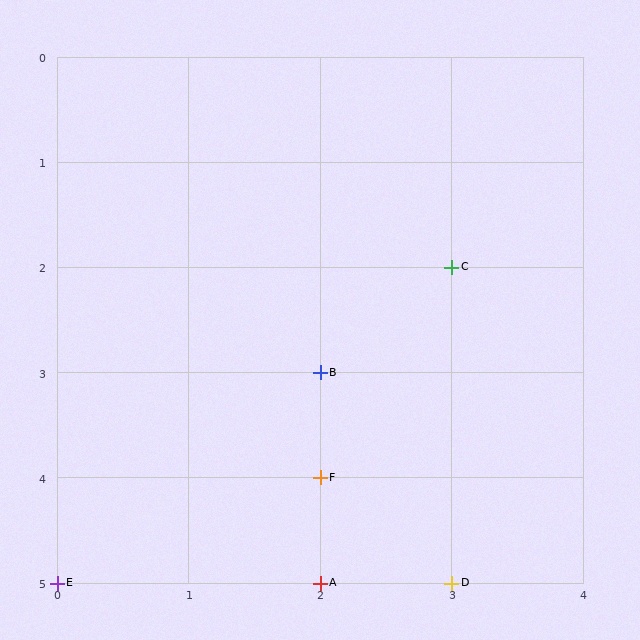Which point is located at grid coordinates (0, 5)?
Point E is at (0, 5).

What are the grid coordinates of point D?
Point D is at grid coordinates (3, 5).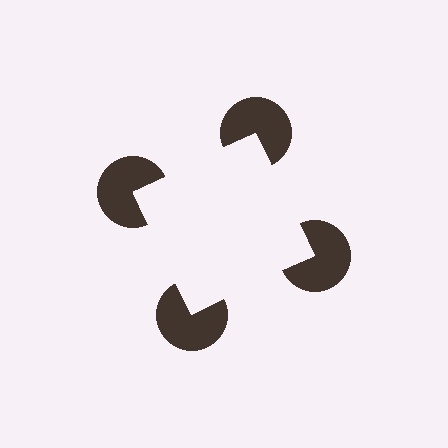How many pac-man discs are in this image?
There are 4 — one at each vertex of the illusory square.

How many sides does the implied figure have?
4 sides.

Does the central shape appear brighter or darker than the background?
It typically appears slightly brighter than the background, even though no actual brightness change is drawn.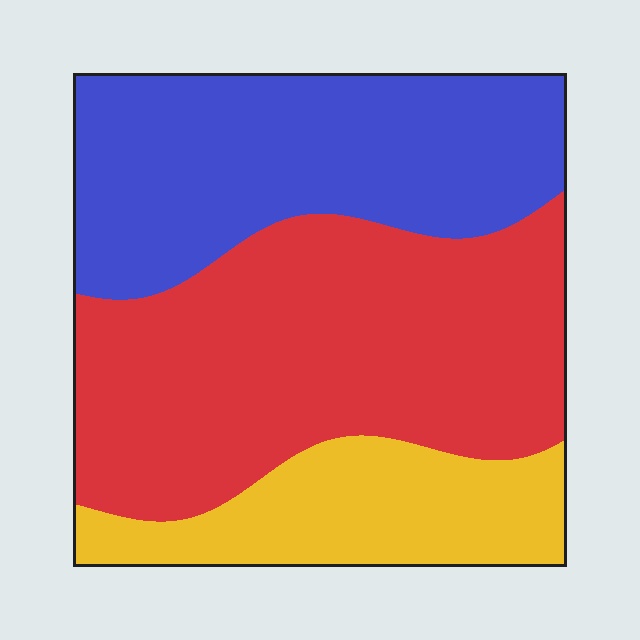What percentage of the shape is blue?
Blue takes up about one third (1/3) of the shape.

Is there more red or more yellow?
Red.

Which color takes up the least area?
Yellow, at roughly 20%.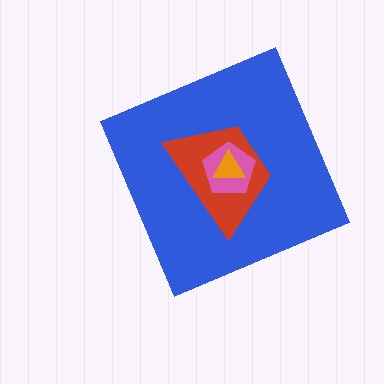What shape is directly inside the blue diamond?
The red trapezoid.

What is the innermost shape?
The orange triangle.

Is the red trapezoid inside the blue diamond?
Yes.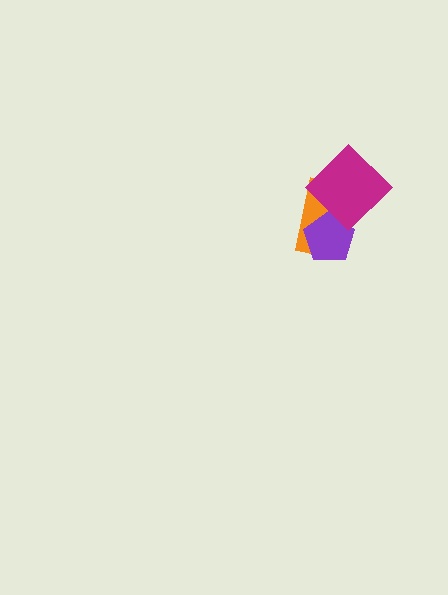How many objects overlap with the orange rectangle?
2 objects overlap with the orange rectangle.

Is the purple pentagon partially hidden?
Yes, it is partially covered by another shape.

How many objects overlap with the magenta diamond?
2 objects overlap with the magenta diamond.